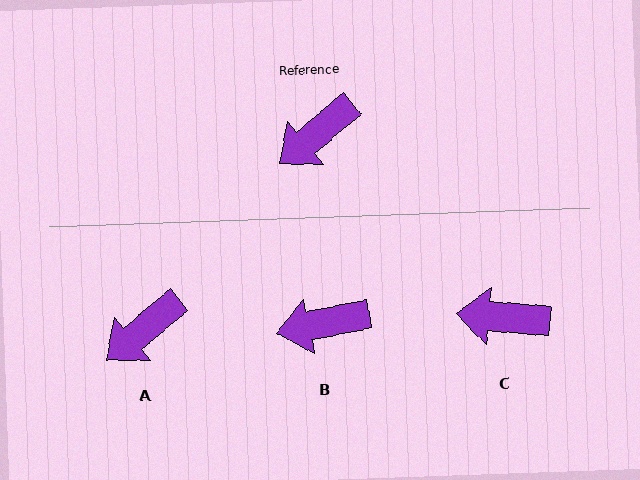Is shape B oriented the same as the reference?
No, it is off by about 28 degrees.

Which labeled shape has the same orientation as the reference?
A.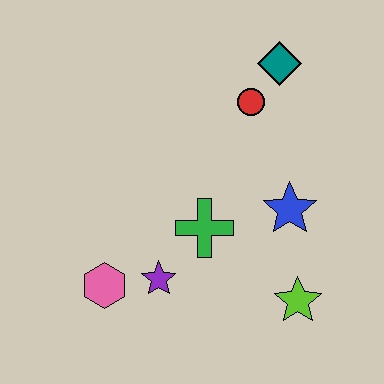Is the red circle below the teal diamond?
Yes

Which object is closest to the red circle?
The teal diamond is closest to the red circle.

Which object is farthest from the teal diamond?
The pink hexagon is farthest from the teal diamond.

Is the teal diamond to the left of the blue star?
Yes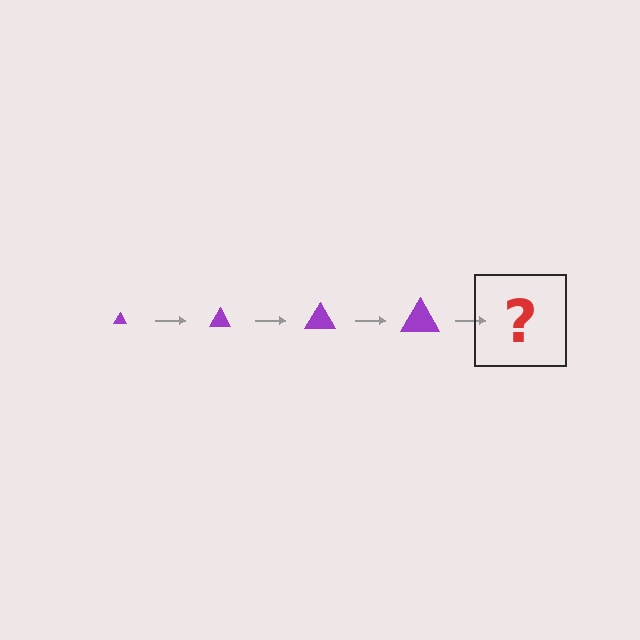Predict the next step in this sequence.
The next step is a purple triangle, larger than the previous one.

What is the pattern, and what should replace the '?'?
The pattern is that the triangle gets progressively larger each step. The '?' should be a purple triangle, larger than the previous one.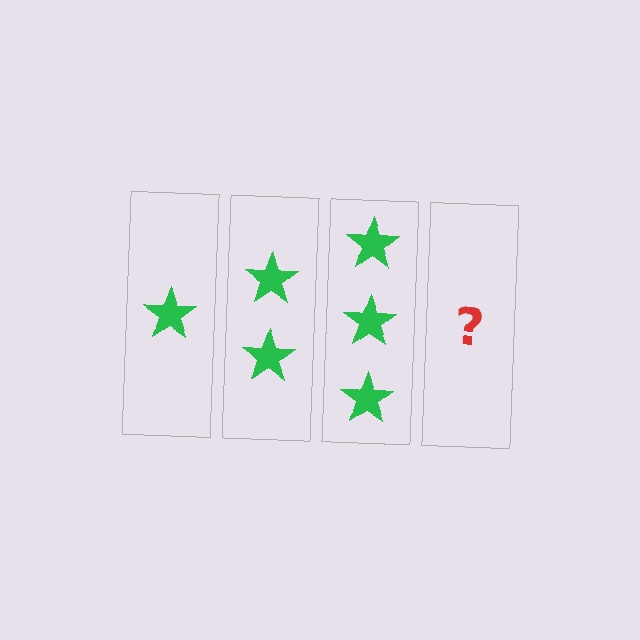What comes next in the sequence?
The next element should be 4 stars.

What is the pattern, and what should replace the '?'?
The pattern is that each step adds one more star. The '?' should be 4 stars.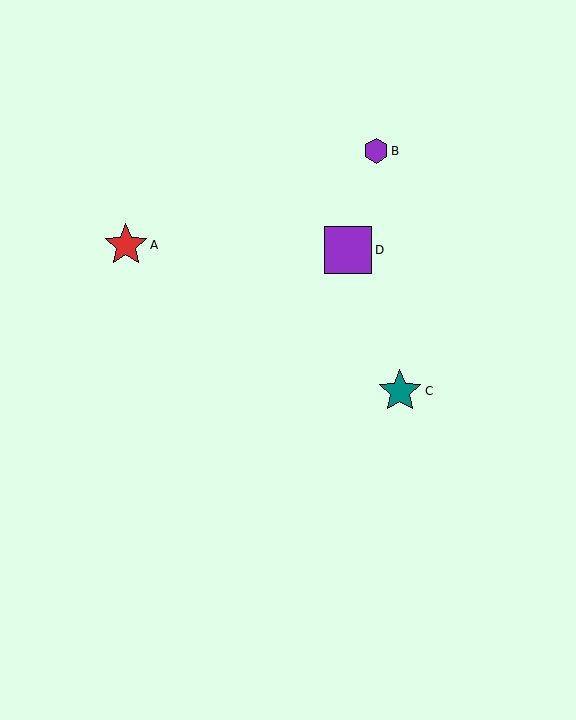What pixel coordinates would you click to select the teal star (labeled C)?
Click at (400, 391) to select the teal star C.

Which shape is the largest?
The purple square (labeled D) is the largest.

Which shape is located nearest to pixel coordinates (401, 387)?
The teal star (labeled C) at (400, 391) is nearest to that location.